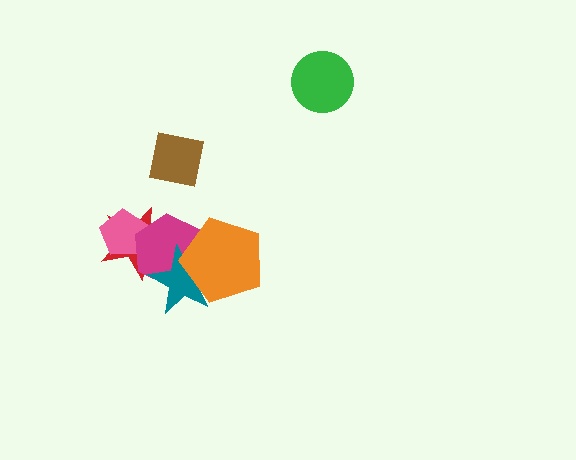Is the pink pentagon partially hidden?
Yes, it is partially covered by another shape.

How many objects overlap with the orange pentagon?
2 objects overlap with the orange pentagon.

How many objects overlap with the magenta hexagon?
4 objects overlap with the magenta hexagon.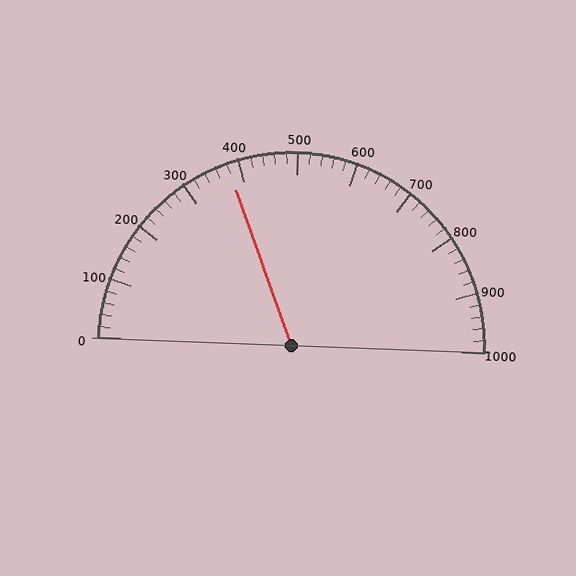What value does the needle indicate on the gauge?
The needle indicates approximately 380.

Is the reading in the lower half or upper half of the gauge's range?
The reading is in the lower half of the range (0 to 1000).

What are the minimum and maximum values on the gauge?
The gauge ranges from 0 to 1000.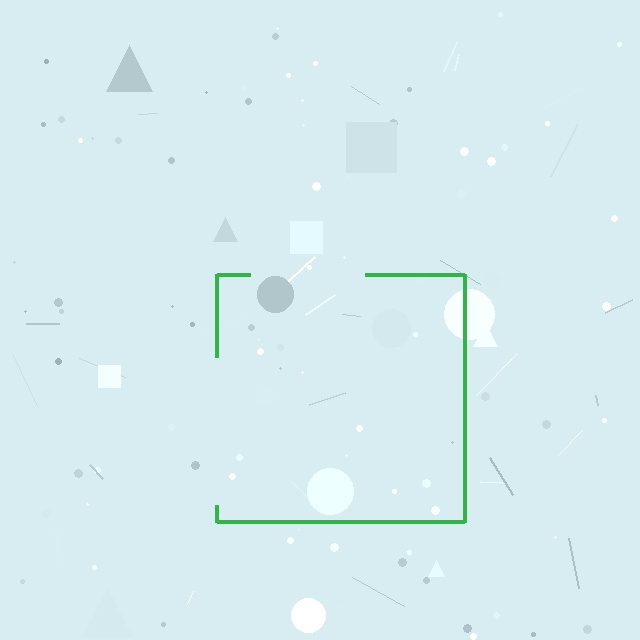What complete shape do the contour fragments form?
The contour fragments form a square.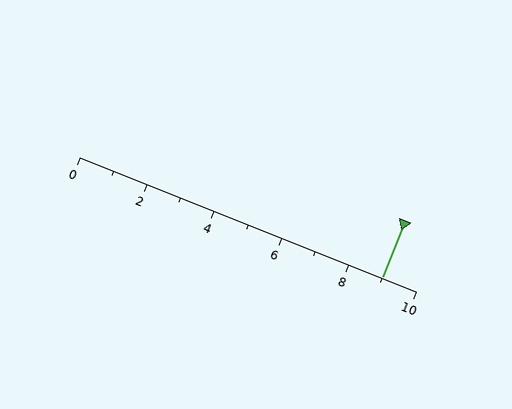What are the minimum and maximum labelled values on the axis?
The axis runs from 0 to 10.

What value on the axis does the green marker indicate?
The marker indicates approximately 9.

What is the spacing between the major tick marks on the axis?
The major ticks are spaced 2 apart.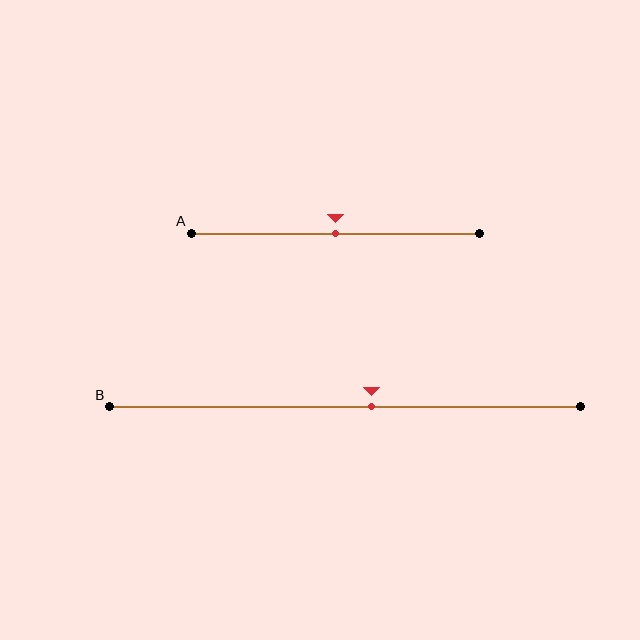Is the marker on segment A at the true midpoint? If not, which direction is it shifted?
Yes, the marker on segment A is at the true midpoint.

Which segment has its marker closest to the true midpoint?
Segment A has its marker closest to the true midpoint.